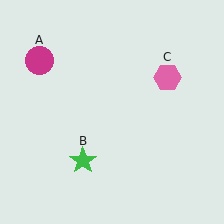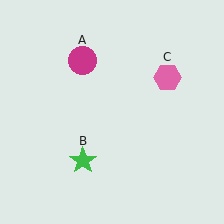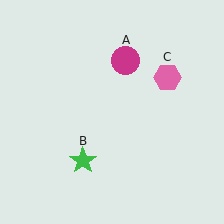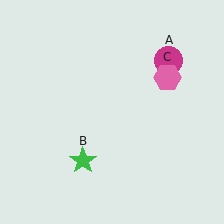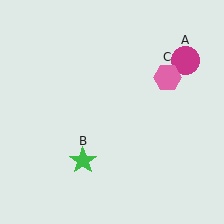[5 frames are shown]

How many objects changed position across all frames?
1 object changed position: magenta circle (object A).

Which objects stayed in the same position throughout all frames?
Green star (object B) and pink hexagon (object C) remained stationary.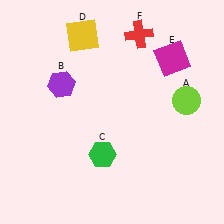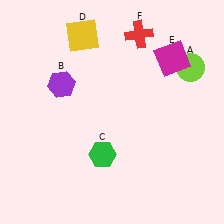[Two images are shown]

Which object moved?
The lime circle (A) moved up.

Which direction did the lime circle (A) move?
The lime circle (A) moved up.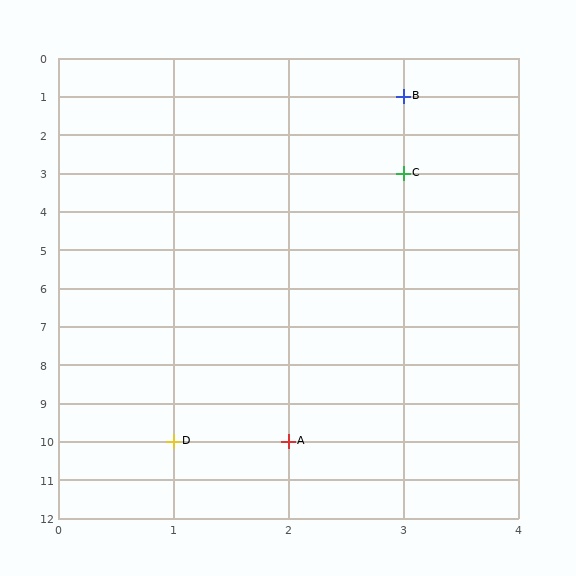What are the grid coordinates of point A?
Point A is at grid coordinates (2, 10).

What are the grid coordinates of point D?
Point D is at grid coordinates (1, 10).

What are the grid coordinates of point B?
Point B is at grid coordinates (3, 1).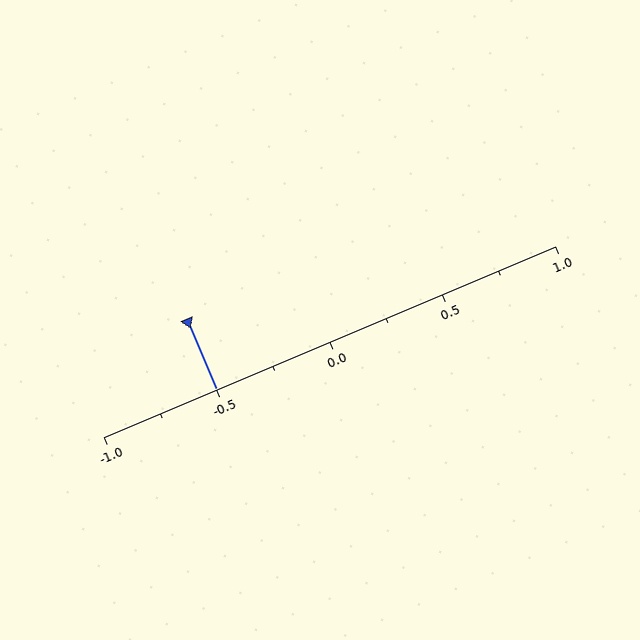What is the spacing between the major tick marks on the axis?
The major ticks are spaced 0.5 apart.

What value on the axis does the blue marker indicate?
The marker indicates approximately -0.5.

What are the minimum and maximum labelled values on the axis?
The axis runs from -1.0 to 1.0.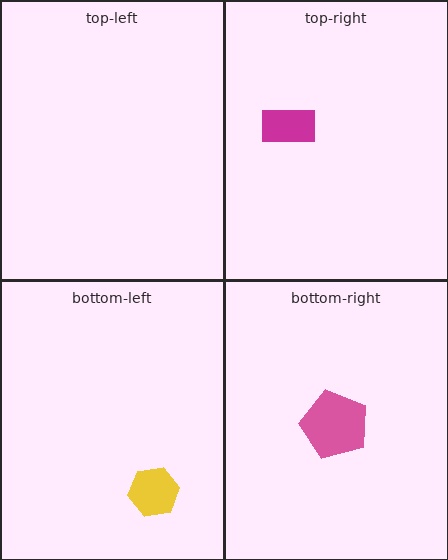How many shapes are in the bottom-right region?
1.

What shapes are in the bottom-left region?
The yellow hexagon.